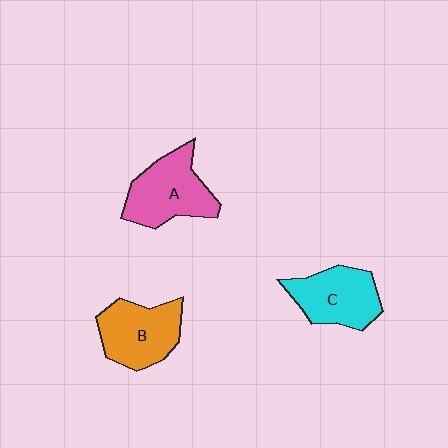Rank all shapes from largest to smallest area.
From largest to smallest: A (pink), B (orange), C (cyan).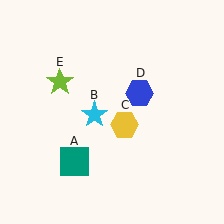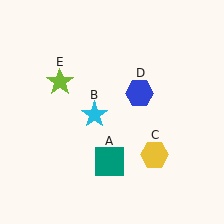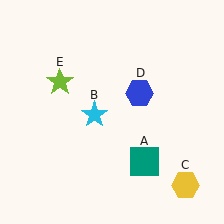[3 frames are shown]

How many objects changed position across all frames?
2 objects changed position: teal square (object A), yellow hexagon (object C).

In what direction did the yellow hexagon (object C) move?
The yellow hexagon (object C) moved down and to the right.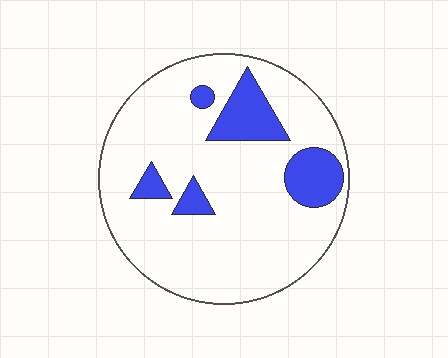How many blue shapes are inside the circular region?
5.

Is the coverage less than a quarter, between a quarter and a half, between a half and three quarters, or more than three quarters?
Less than a quarter.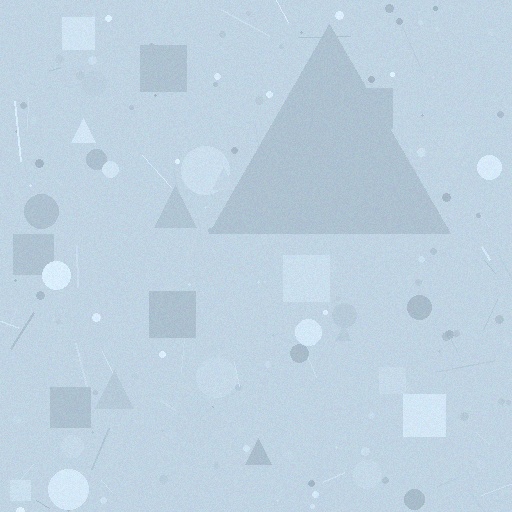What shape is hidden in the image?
A triangle is hidden in the image.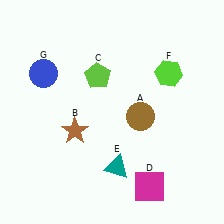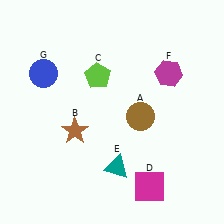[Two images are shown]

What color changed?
The hexagon (F) changed from lime in Image 1 to magenta in Image 2.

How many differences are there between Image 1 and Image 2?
There is 1 difference between the two images.